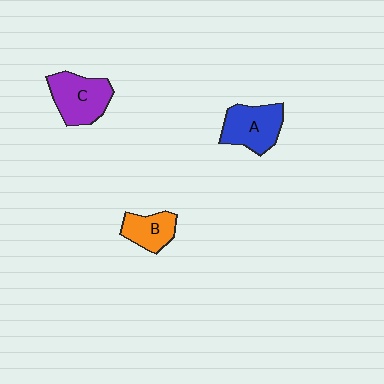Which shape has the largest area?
Shape C (purple).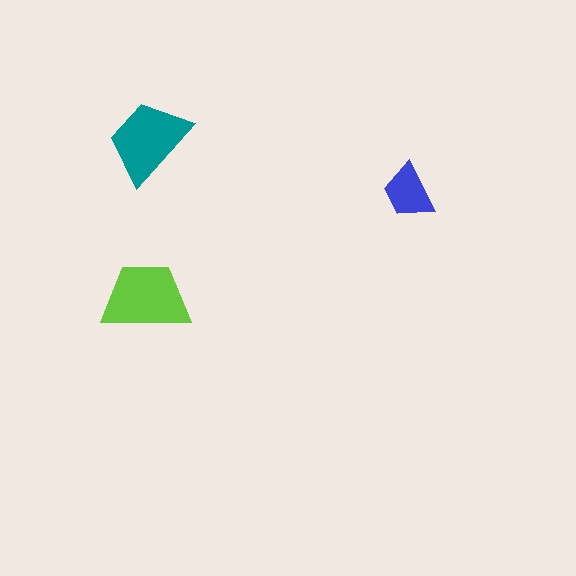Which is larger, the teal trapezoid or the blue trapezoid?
The teal one.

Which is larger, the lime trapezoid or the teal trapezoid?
The lime one.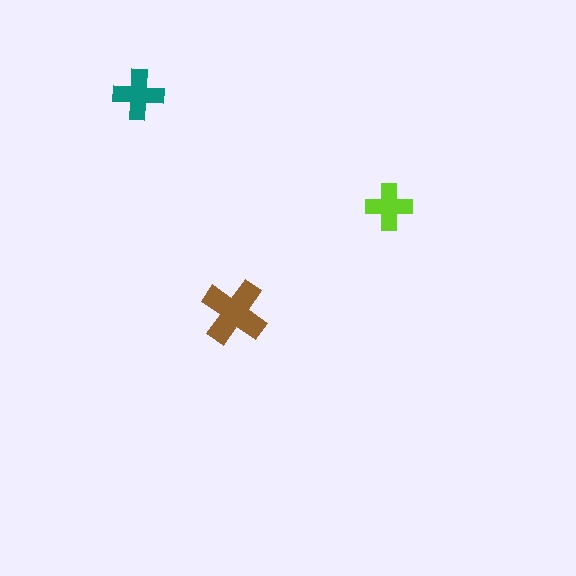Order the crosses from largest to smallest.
the brown one, the teal one, the lime one.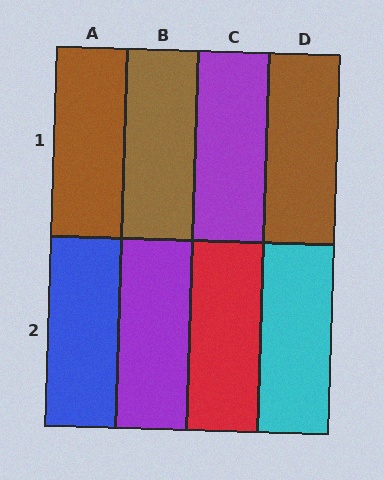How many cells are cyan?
1 cell is cyan.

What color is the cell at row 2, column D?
Cyan.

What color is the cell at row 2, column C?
Red.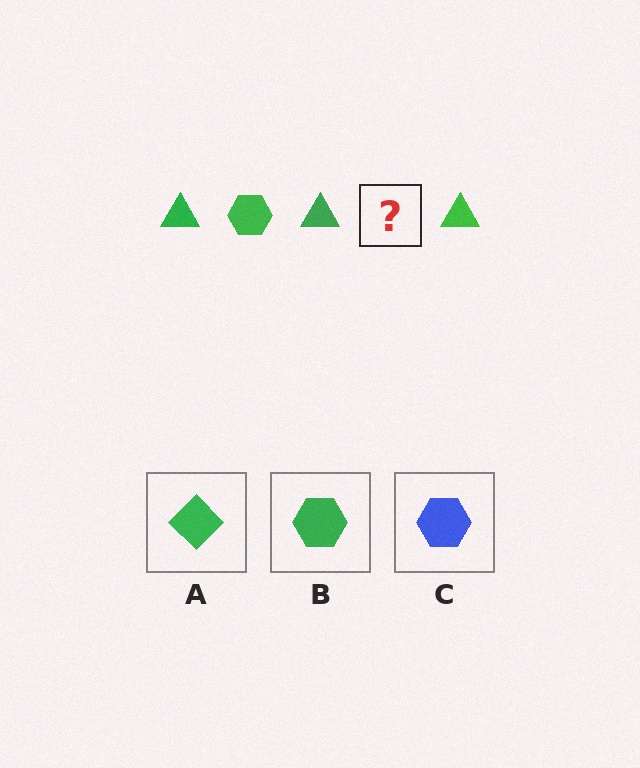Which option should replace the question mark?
Option B.